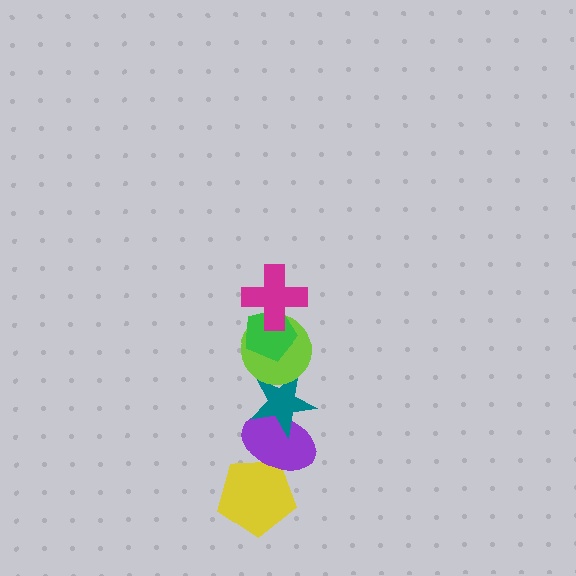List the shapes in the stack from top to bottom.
From top to bottom: the magenta cross, the green pentagon, the lime circle, the teal star, the purple ellipse, the yellow pentagon.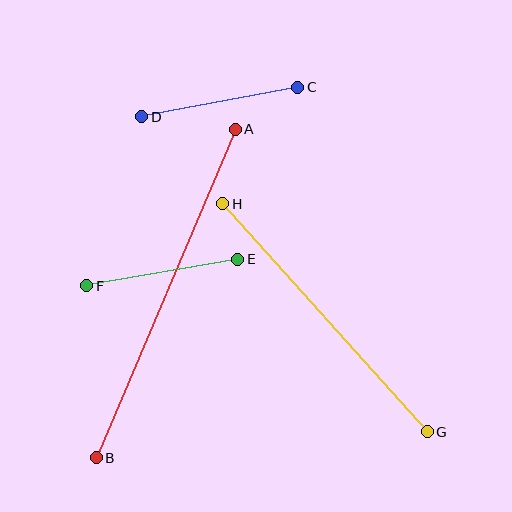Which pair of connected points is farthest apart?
Points A and B are farthest apart.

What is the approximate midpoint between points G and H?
The midpoint is at approximately (325, 318) pixels.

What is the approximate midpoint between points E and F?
The midpoint is at approximately (162, 273) pixels.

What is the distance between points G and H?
The distance is approximately 306 pixels.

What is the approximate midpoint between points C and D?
The midpoint is at approximately (220, 102) pixels.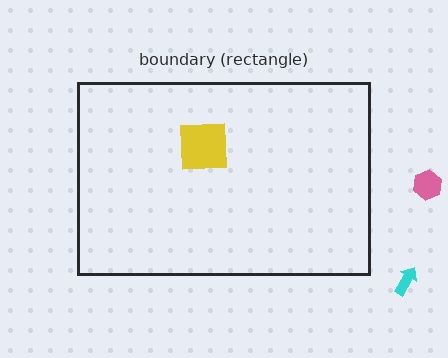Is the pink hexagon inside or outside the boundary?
Outside.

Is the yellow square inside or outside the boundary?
Inside.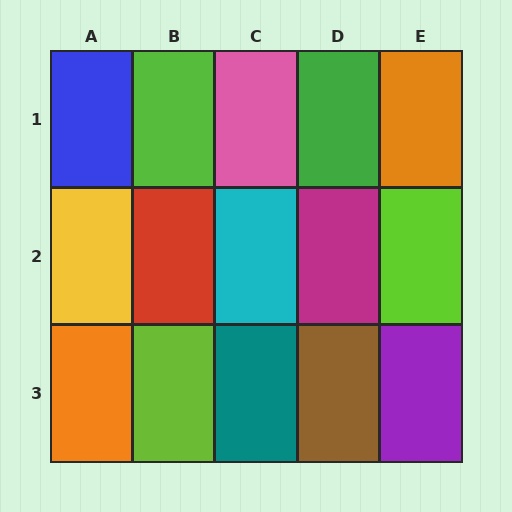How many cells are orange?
2 cells are orange.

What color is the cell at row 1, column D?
Green.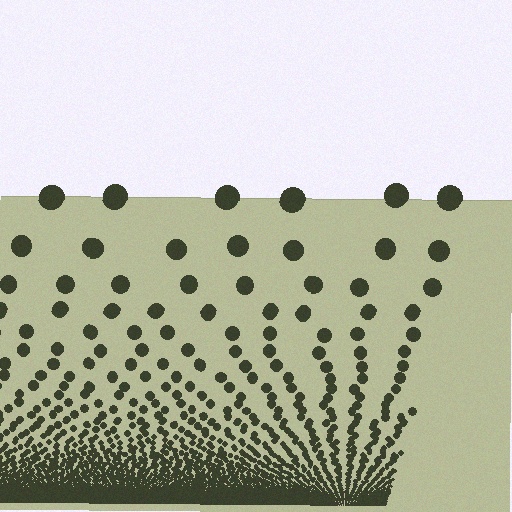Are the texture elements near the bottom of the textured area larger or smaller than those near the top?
Smaller. The gradient is inverted — elements near the bottom are smaller and denser.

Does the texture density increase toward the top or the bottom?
Density increases toward the bottom.